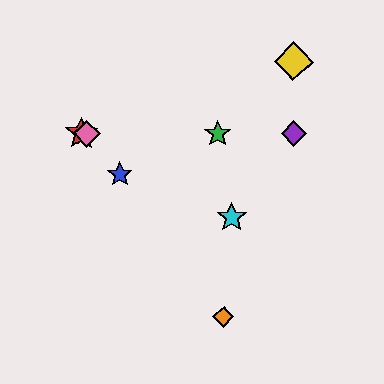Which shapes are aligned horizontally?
The red star, the green star, the purple diamond, the pink diamond are aligned horizontally.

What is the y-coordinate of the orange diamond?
The orange diamond is at y≈317.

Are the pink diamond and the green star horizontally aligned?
Yes, both are at y≈133.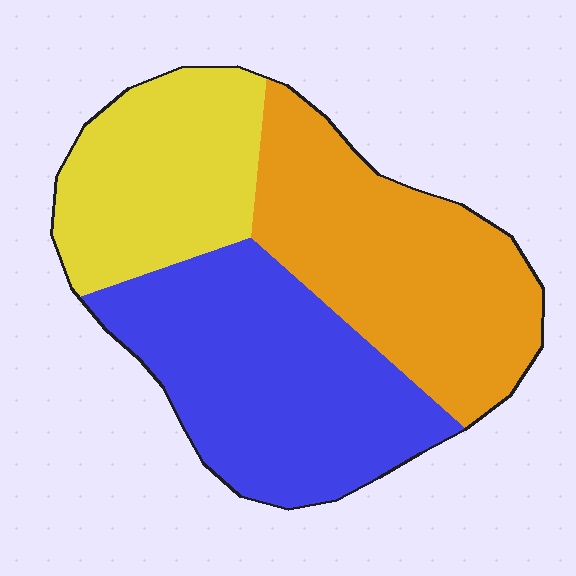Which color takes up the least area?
Yellow, at roughly 25%.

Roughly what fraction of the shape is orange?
Orange covers roughly 35% of the shape.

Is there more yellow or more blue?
Blue.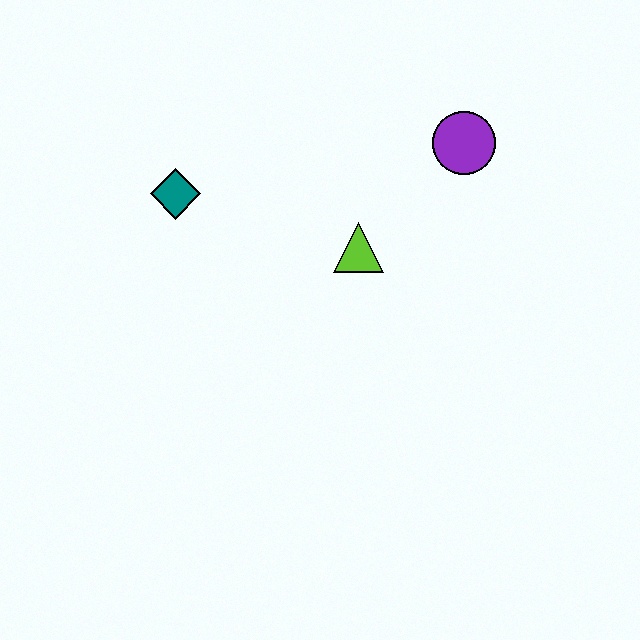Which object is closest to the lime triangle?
The purple circle is closest to the lime triangle.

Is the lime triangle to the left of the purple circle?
Yes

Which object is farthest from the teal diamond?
The purple circle is farthest from the teal diamond.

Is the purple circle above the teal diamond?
Yes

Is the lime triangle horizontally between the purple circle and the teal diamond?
Yes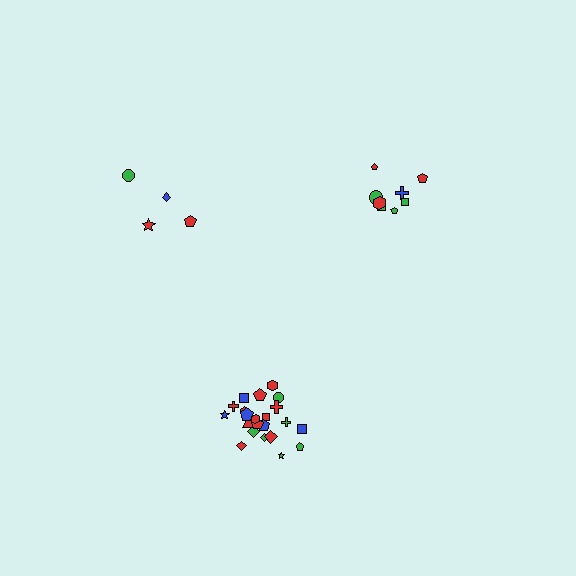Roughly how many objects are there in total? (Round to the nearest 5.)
Roughly 35 objects in total.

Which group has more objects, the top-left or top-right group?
The top-right group.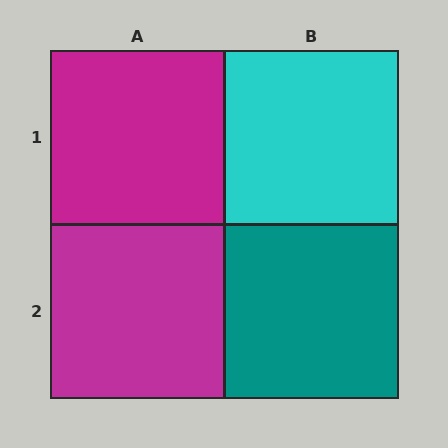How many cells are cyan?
1 cell is cyan.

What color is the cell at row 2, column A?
Magenta.